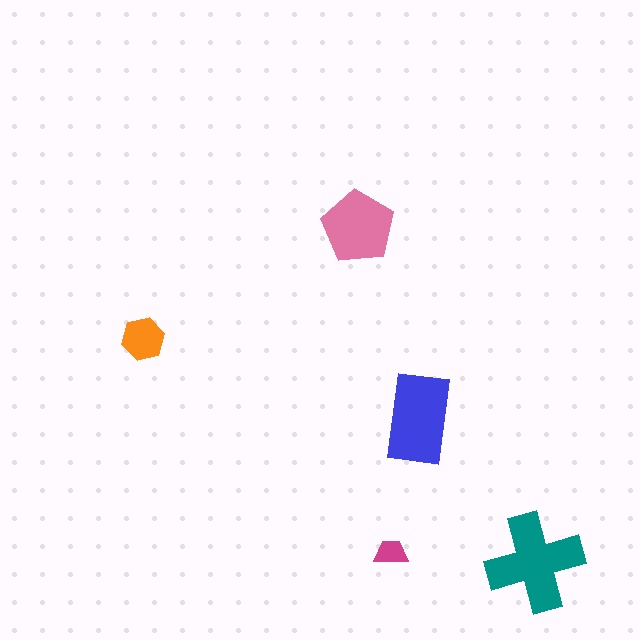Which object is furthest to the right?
The teal cross is rightmost.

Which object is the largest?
The teal cross.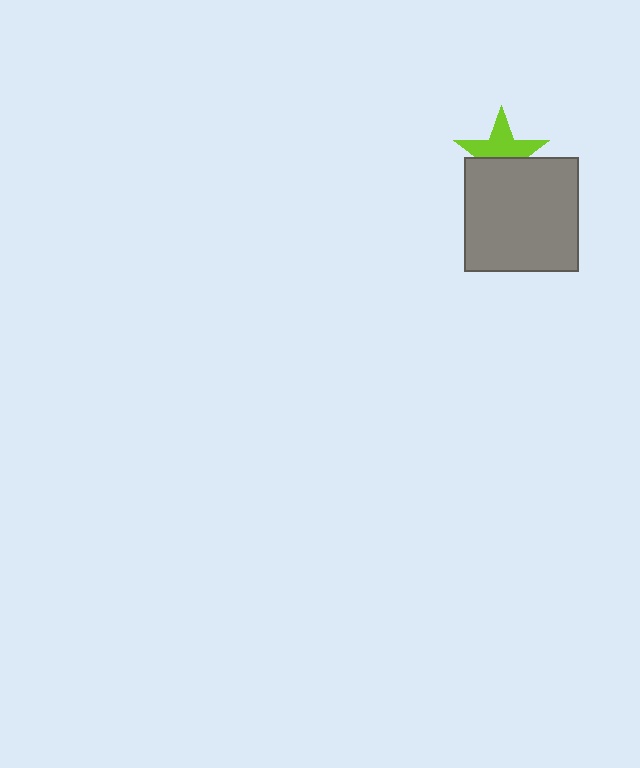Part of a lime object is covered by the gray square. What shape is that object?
It is a star.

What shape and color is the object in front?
The object in front is a gray square.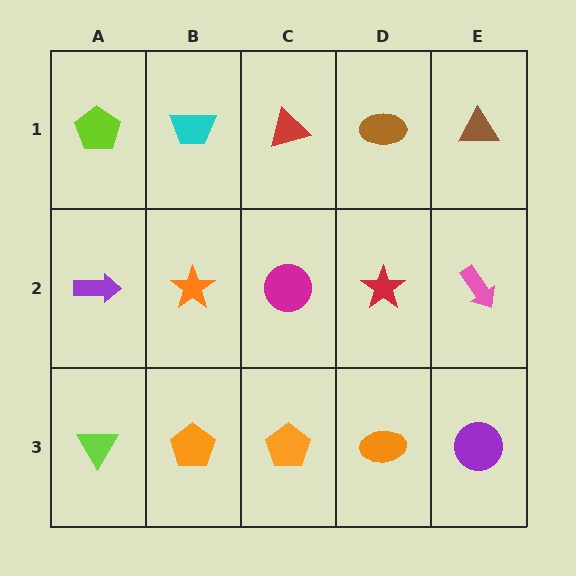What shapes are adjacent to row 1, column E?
A pink arrow (row 2, column E), a brown ellipse (row 1, column D).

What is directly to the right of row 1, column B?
A red triangle.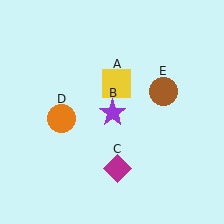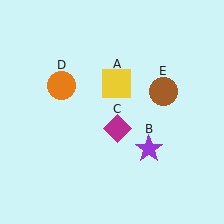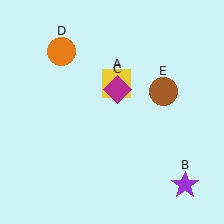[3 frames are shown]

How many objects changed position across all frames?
3 objects changed position: purple star (object B), magenta diamond (object C), orange circle (object D).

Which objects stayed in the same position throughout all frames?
Yellow square (object A) and brown circle (object E) remained stationary.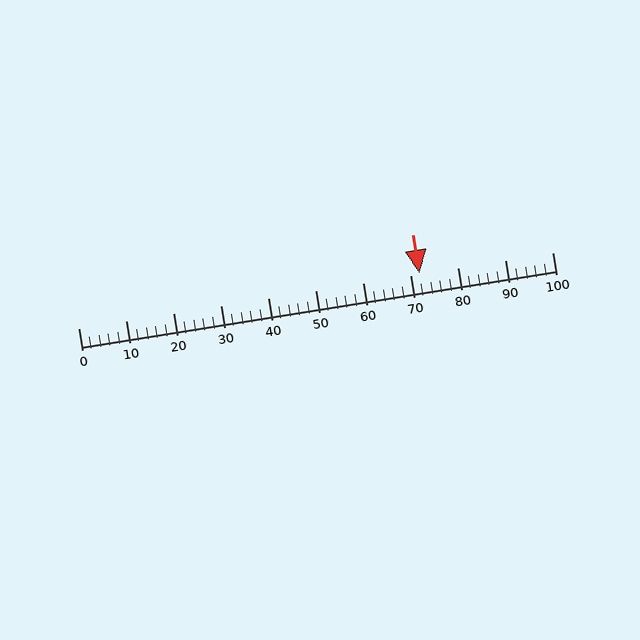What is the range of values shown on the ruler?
The ruler shows values from 0 to 100.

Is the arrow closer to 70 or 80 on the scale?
The arrow is closer to 70.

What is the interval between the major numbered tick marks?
The major tick marks are spaced 10 units apart.